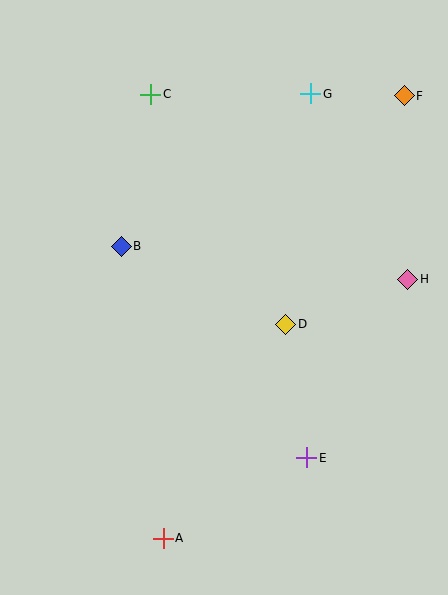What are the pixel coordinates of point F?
Point F is at (404, 96).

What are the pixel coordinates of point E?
Point E is at (307, 458).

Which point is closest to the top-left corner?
Point C is closest to the top-left corner.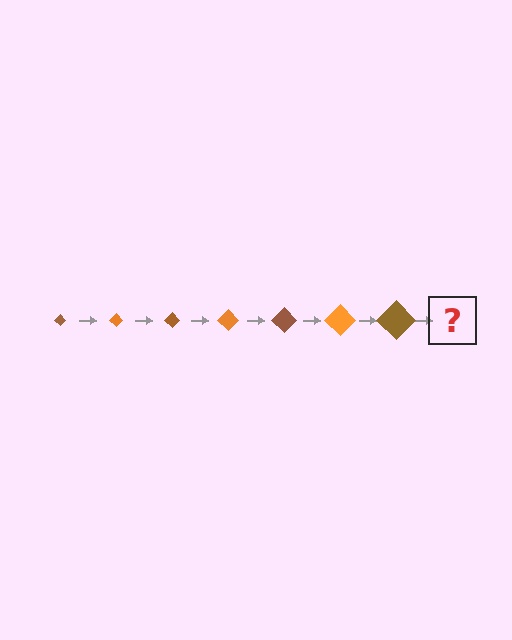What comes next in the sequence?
The next element should be an orange diamond, larger than the previous one.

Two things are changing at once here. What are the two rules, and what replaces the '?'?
The two rules are that the diamond grows larger each step and the color cycles through brown and orange. The '?' should be an orange diamond, larger than the previous one.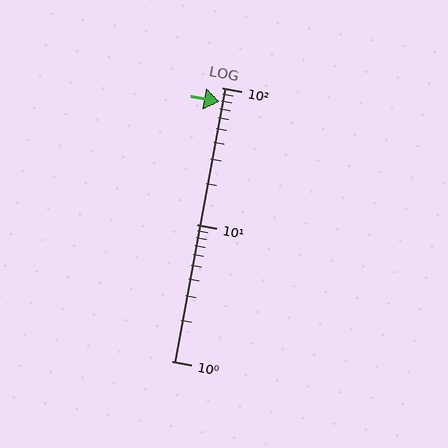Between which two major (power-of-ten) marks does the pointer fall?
The pointer is between 10 and 100.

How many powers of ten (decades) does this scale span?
The scale spans 2 decades, from 1 to 100.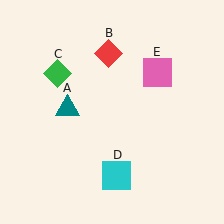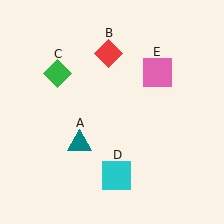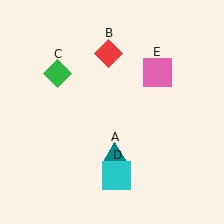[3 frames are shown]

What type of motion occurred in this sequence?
The teal triangle (object A) rotated counterclockwise around the center of the scene.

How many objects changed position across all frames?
1 object changed position: teal triangle (object A).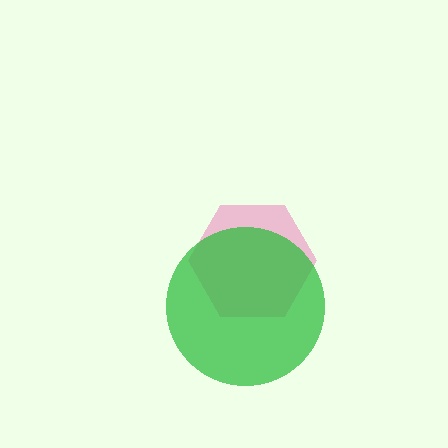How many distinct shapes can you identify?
There are 2 distinct shapes: a pink hexagon, a green circle.